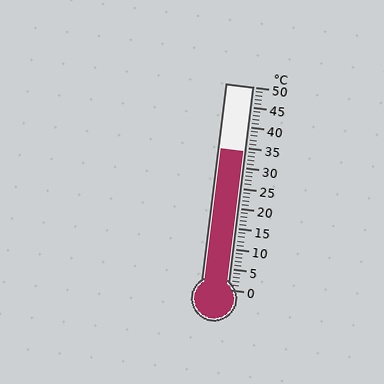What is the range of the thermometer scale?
The thermometer scale ranges from 0°C to 50°C.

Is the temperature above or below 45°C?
The temperature is below 45°C.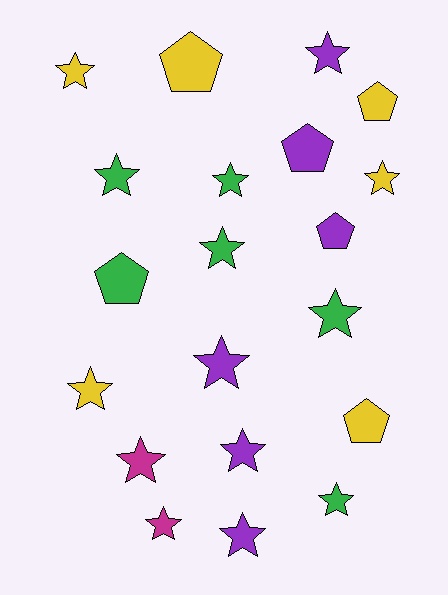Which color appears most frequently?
Purple, with 6 objects.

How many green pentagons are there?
There is 1 green pentagon.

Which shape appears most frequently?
Star, with 14 objects.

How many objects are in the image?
There are 20 objects.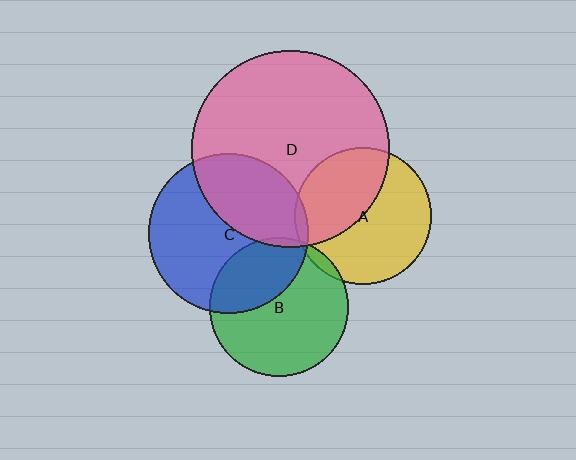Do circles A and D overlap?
Yes.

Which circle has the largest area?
Circle D (pink).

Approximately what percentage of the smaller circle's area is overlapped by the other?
Approximately 45%.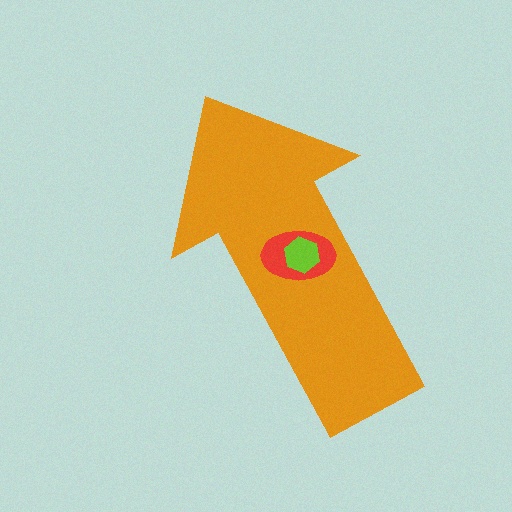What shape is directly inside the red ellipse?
The lime hexagon.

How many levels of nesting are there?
3.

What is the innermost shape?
The lime hexagon.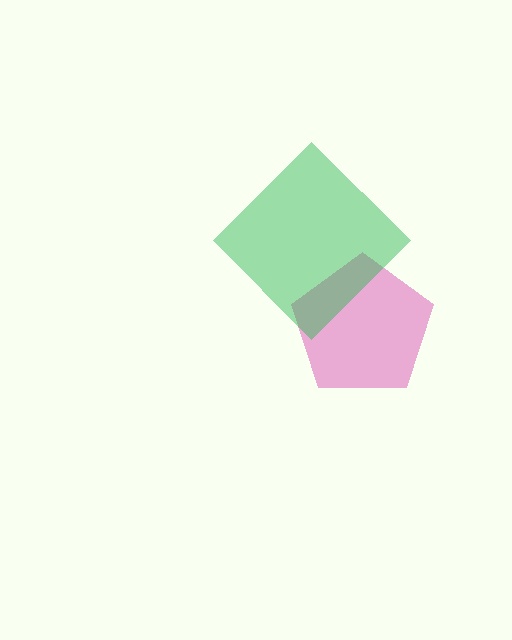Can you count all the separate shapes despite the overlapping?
Yes, there are 2 separate shapes.